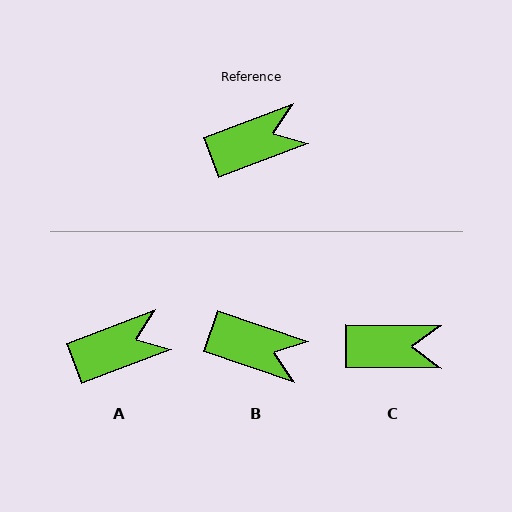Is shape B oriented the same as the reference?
No, it is off by about 39 degrees.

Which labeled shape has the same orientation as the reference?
A.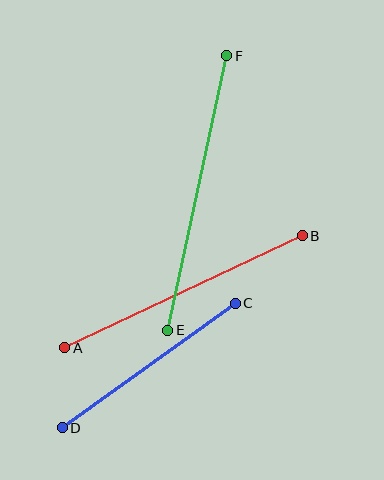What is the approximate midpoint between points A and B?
The midpoint is at approximately (184, 292) pixels.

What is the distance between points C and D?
The distance is approximately 213 pixels.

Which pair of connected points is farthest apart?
Points E and F are farthest apart.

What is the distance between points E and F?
The distance is approximately 281 pixels.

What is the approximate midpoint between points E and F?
The midpoint is at approximately (197, 193) pixels.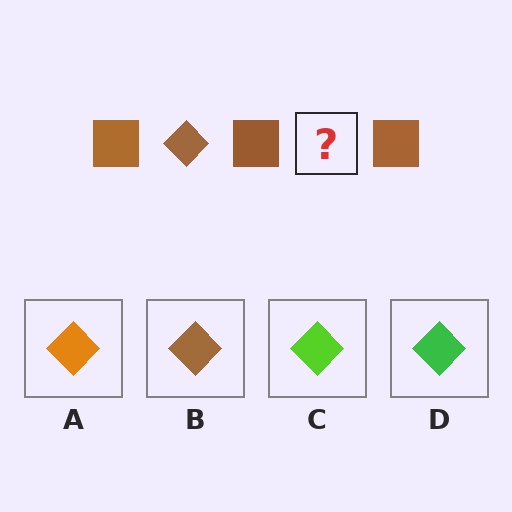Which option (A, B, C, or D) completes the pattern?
B.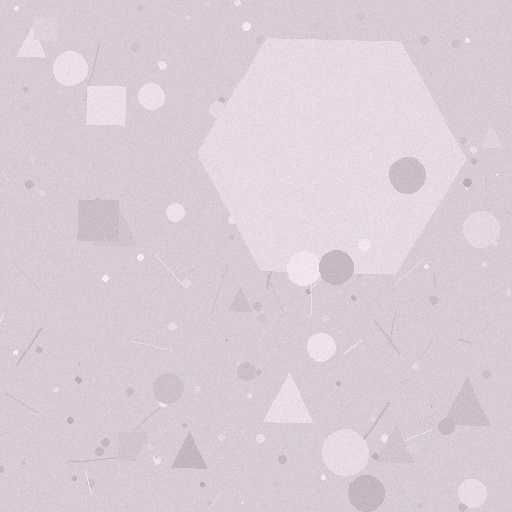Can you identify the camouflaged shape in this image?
The camouflaged shape is a hexagon.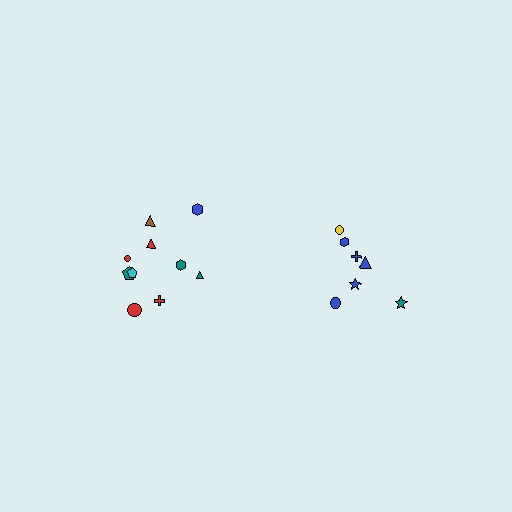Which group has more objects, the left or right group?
The left group.